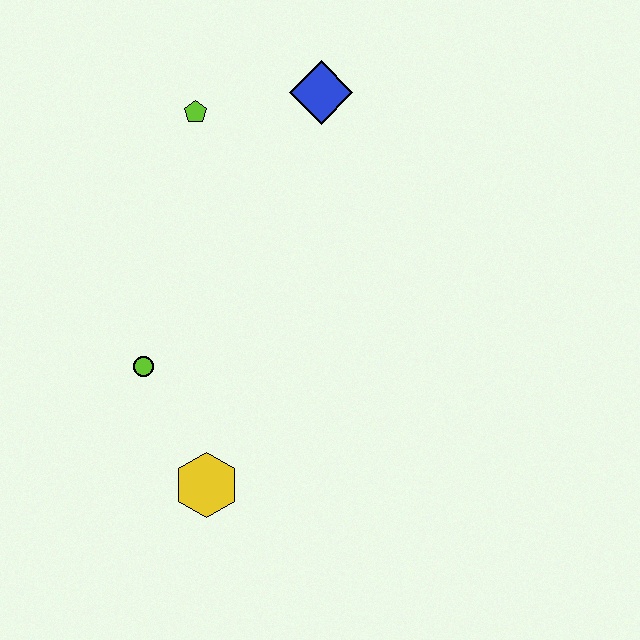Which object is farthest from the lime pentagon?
The yellow hexagon is farthest from the lime pentagon.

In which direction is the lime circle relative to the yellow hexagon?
The lime circle is above the yellow hexagon.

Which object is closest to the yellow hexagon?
The lime circle is closest to the yellow hexagon.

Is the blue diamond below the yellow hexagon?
No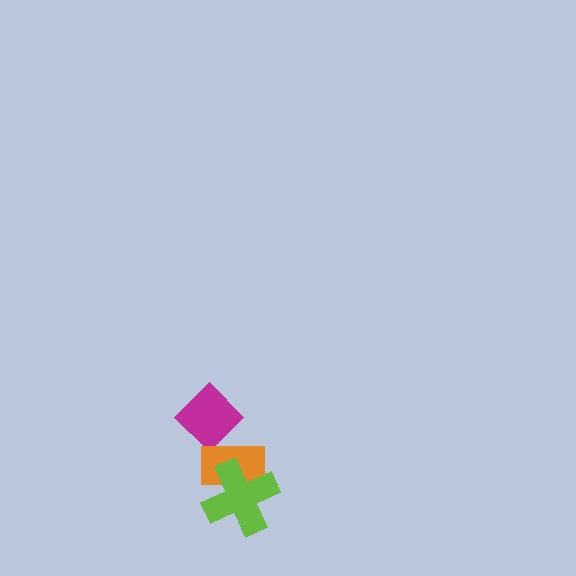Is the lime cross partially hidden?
No, no other shape covers it.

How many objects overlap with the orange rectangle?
2 objects overlap with the orange rectangle.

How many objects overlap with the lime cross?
1 object overlaps with the lime cross.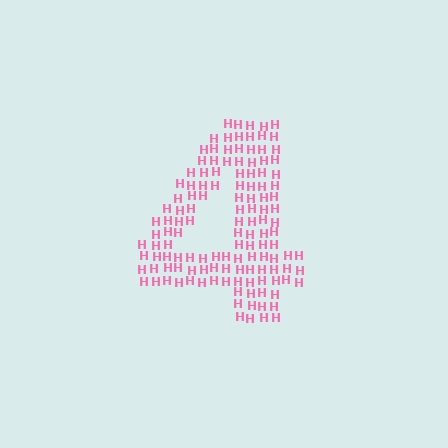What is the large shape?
The large shape is the digit 4.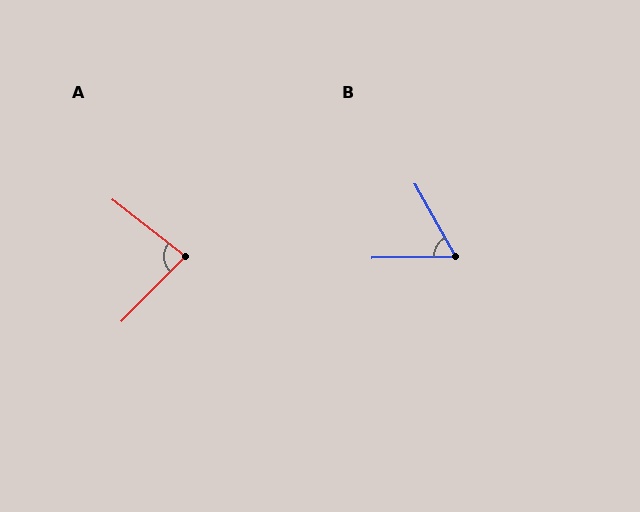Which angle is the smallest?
B, at approximately 62 degrees.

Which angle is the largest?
A, at approximately 84 degrees.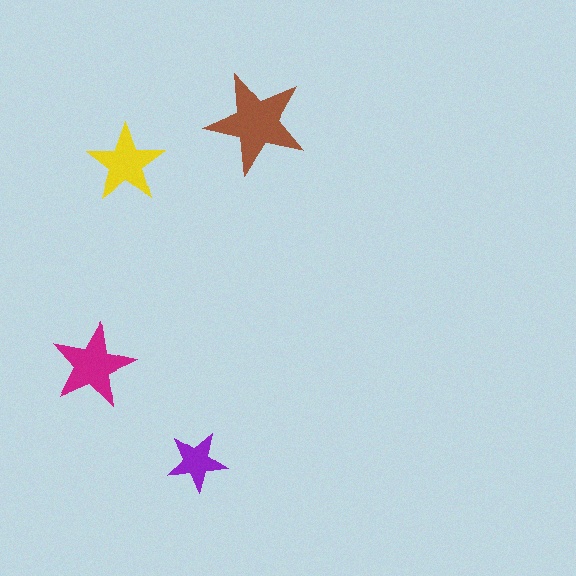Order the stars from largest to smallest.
the brown one, the magenta one, the yellow one, the purple one.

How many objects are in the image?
There are 4 objects in the image.